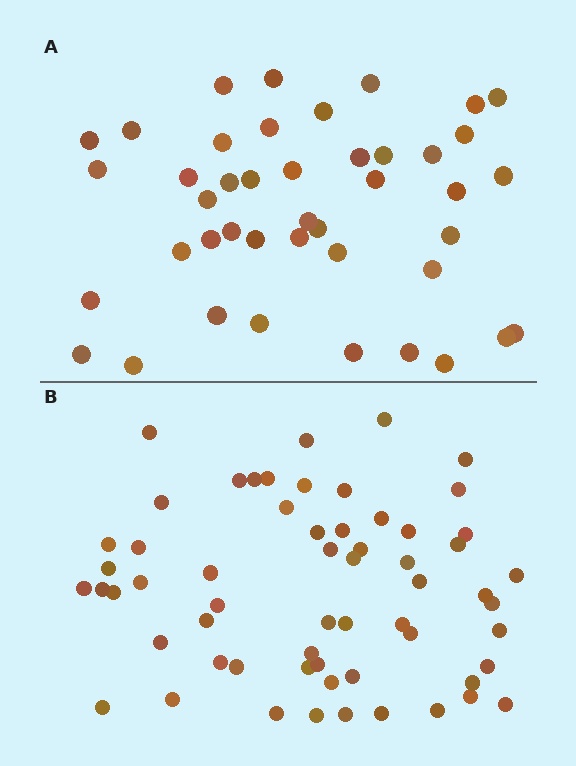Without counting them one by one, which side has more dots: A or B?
Region B (the bottom region) has more dots.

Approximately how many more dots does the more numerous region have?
Region B has approximately 15 more dots than region A.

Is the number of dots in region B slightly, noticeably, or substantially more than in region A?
Region B has noticeably more, but not dramatically so. The ratio is roughly 1.4 to 1.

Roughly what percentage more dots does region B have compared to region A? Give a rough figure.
About 40% more.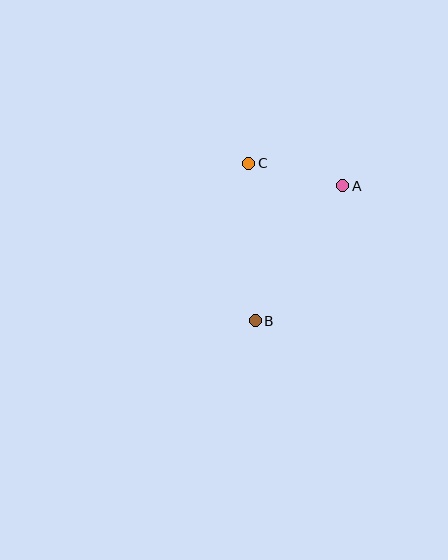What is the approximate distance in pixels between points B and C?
The distance between B and C is approximately 157 pixels.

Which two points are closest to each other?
Points A and C are closest to each other.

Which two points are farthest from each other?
Points A and B are farthest from each other.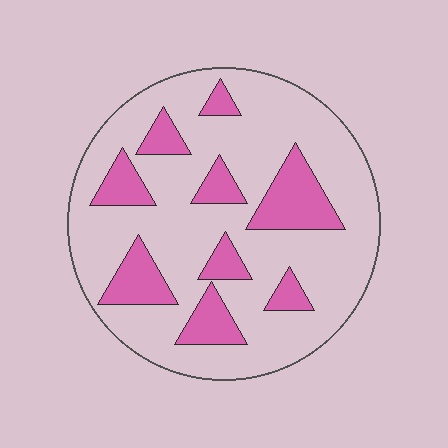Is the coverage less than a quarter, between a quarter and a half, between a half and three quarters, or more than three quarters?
Less than a quarter.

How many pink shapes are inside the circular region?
9.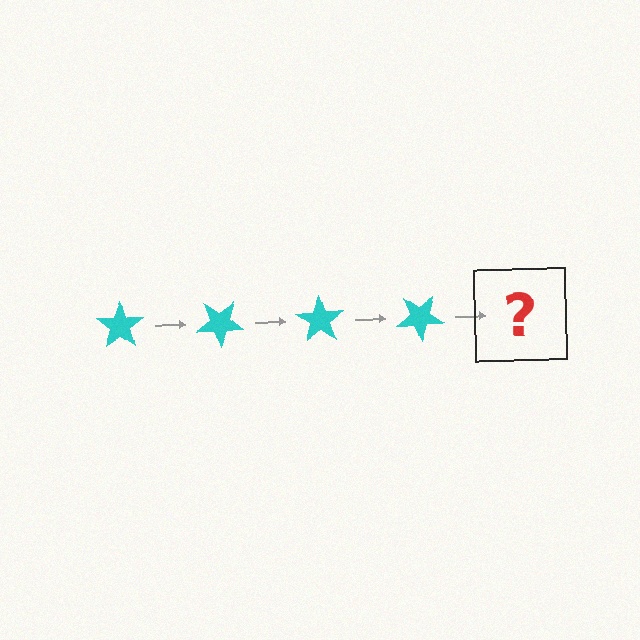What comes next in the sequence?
The next element should be a cyan star rotated 140 degrees.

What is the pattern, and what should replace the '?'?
The pattern is that the star rotates 35 degrees each step. The '?' should be a cyan star rotated 140 degrees.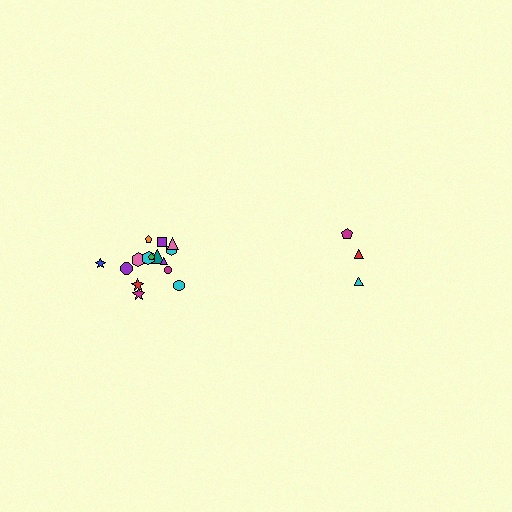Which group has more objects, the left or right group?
The left group.